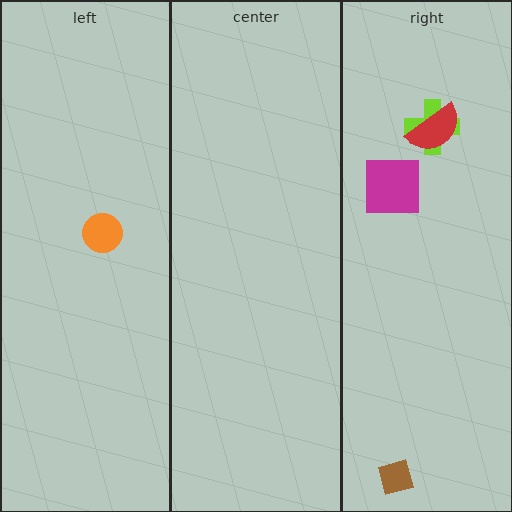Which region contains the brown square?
The right region.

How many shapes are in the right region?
4.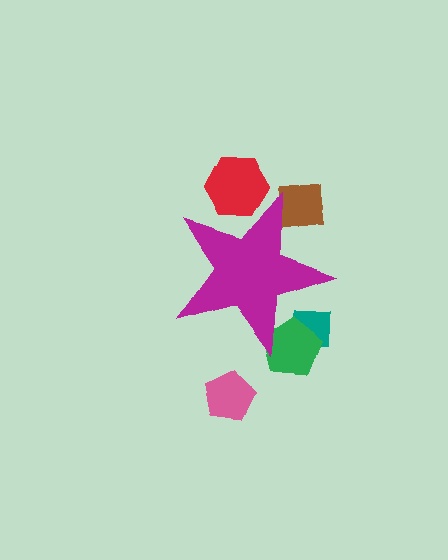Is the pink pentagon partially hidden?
No, the pink pentagon is fully visible.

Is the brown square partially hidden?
Yes, the brown square is partially hidden behind the magenta star.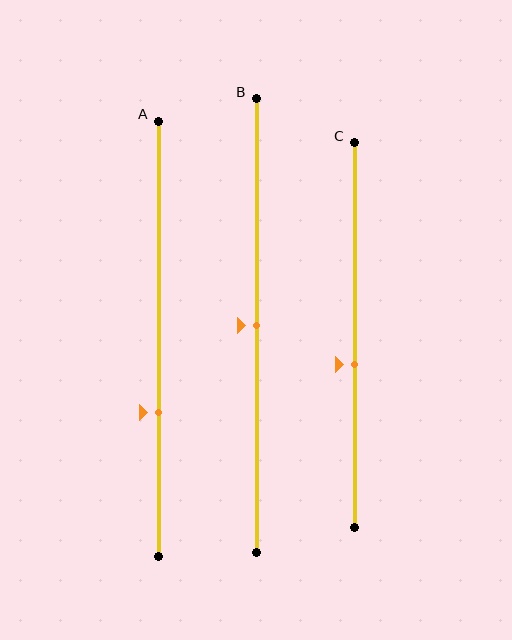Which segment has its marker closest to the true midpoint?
Segment B has its marker closest to the true midpoint.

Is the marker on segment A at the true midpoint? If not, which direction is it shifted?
No, the marker on segment A is shifted downward by about 17% of the segment length.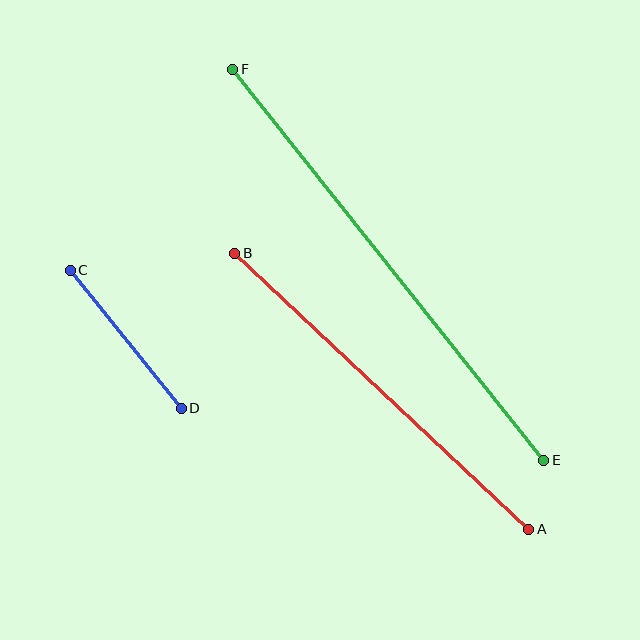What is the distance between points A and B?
The distance is approximately 403 pixels.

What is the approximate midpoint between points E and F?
The midpoint is at approximately (388, 265) pixels.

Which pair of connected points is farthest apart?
Points E and F are farthest apart.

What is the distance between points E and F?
The distance is approximately 500 pixels.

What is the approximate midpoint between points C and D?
The midpoint is at approximately (126, 339) pixels.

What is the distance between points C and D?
The distance is approximately 177 pixels.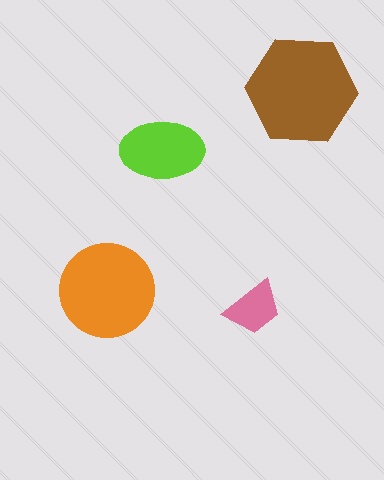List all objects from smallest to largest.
The pink trapezoid, the lime ellipse, the orange circle, the brown hexagon.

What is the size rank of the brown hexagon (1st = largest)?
1st.